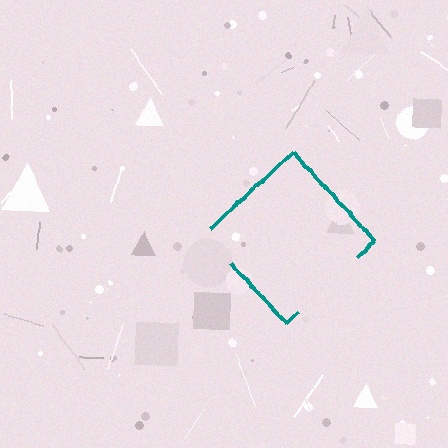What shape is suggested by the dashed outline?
The dashed outline suggests a diamond.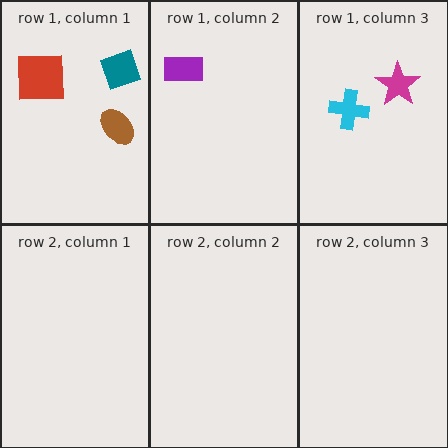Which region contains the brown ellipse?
The row 1, column 1 region.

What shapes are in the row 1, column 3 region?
The cyan cross, the magenta star.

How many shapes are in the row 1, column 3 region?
2.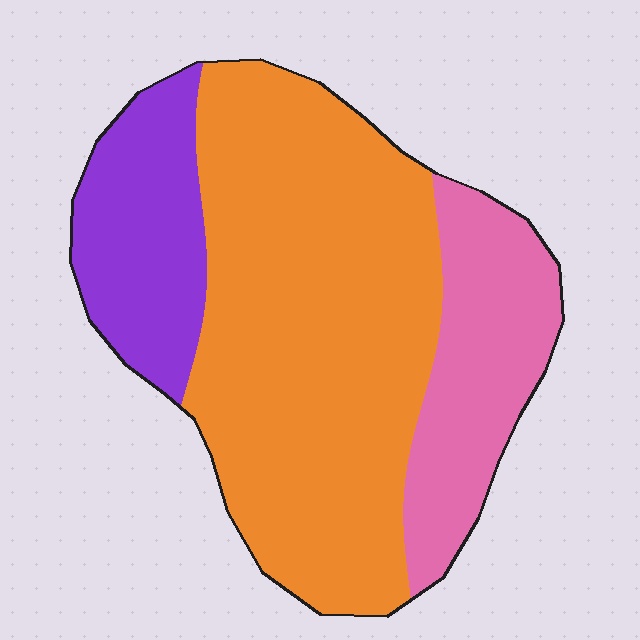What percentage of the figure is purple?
Purple takes up about one sixth (1/6) of the figure.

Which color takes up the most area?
Orange, at roughly 60%.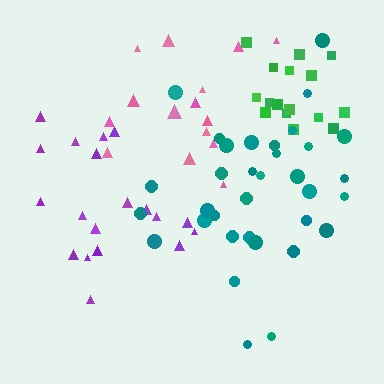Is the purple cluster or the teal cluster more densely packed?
Purple.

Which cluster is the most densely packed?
Green.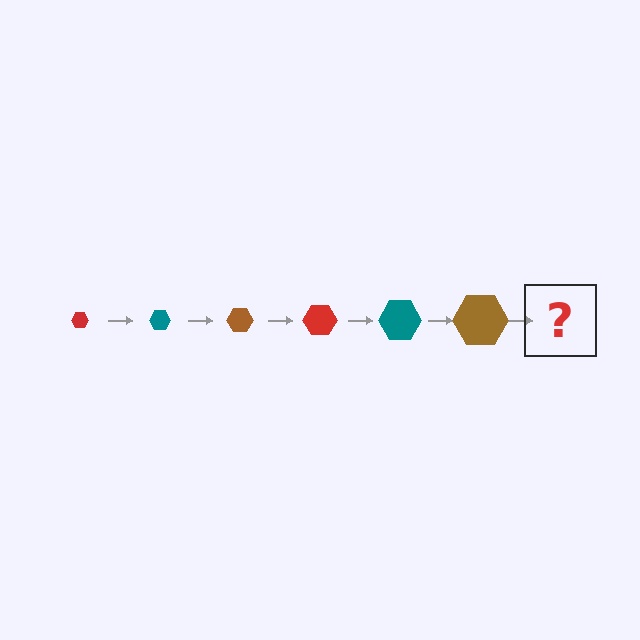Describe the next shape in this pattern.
It should be a red hexagon, larger than the previous one.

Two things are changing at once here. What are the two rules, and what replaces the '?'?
The two rules are that the hexagon grows larger each step and the color cycles through red, teal, and brown. The '?' should be a red hexagon, larger than the previous one.